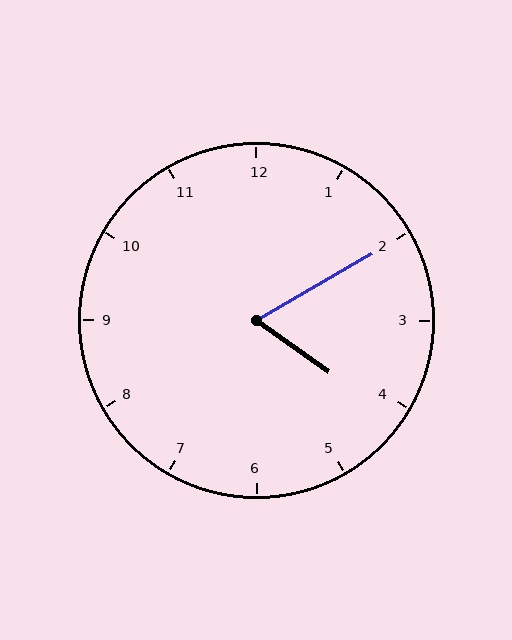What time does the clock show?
4:10.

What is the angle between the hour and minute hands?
Approximately 65 degrees.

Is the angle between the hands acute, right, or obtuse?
It is acute.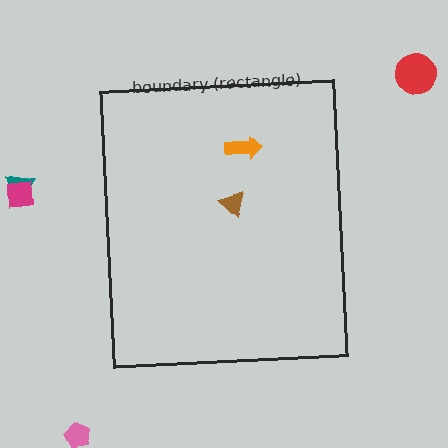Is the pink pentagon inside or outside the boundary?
Outside.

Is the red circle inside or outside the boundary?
Outside.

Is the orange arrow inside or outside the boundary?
Inside.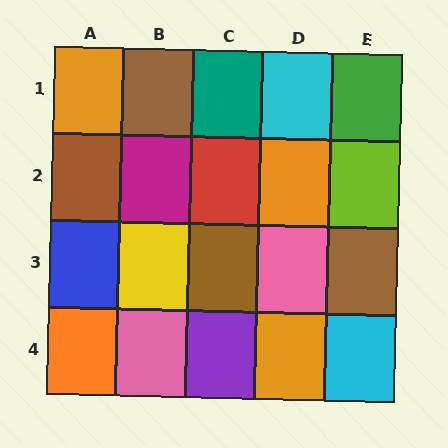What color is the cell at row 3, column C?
Brown.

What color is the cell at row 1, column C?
Teal.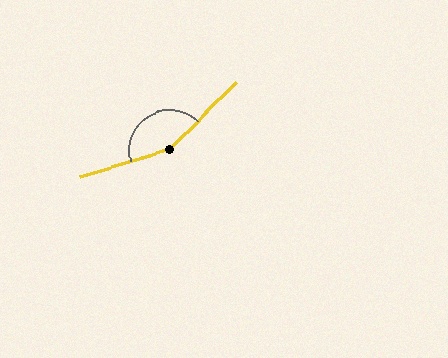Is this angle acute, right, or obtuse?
It is obtuse.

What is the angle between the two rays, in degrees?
Approximately 152 degrees.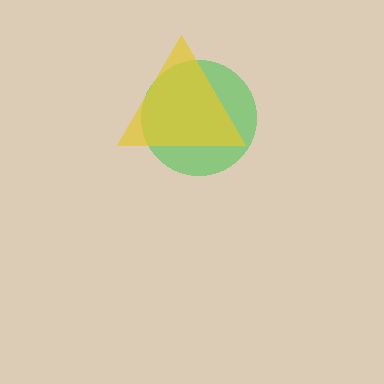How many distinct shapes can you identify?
There are 2 distinct shapes: a green circle, a yellow triangle.